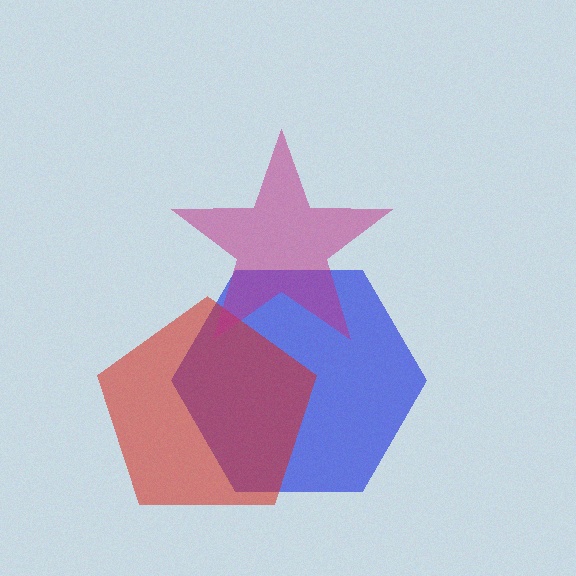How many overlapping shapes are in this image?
There are 3 overlapping shapes in the image.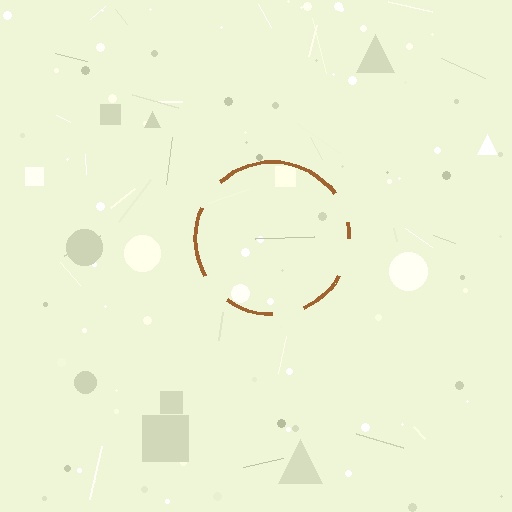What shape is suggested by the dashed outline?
The dashed outline suggests a circle.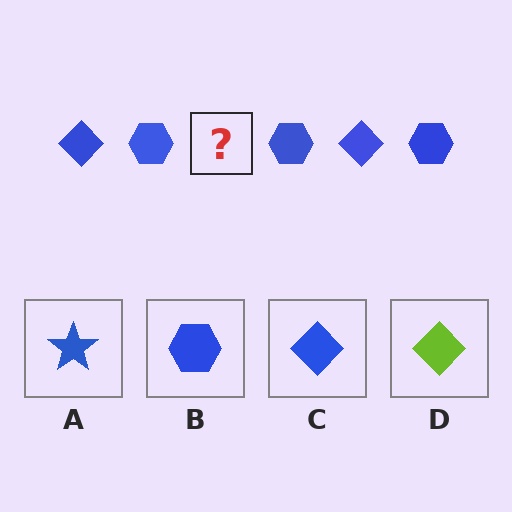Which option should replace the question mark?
Option C.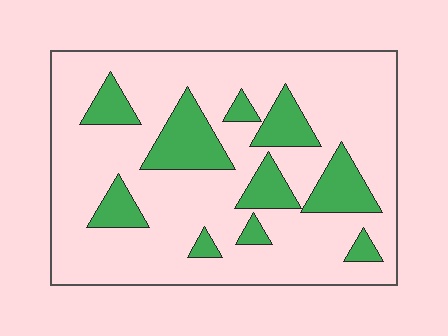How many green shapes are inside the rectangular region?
10.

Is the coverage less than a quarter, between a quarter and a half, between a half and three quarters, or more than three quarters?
Less than a quarter.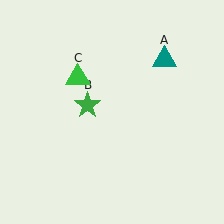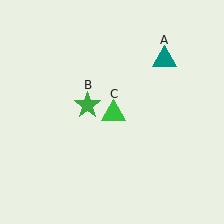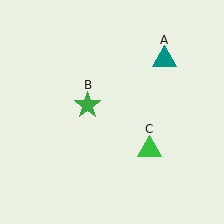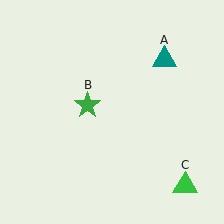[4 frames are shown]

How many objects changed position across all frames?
1 object changed position: green triangle (object C).